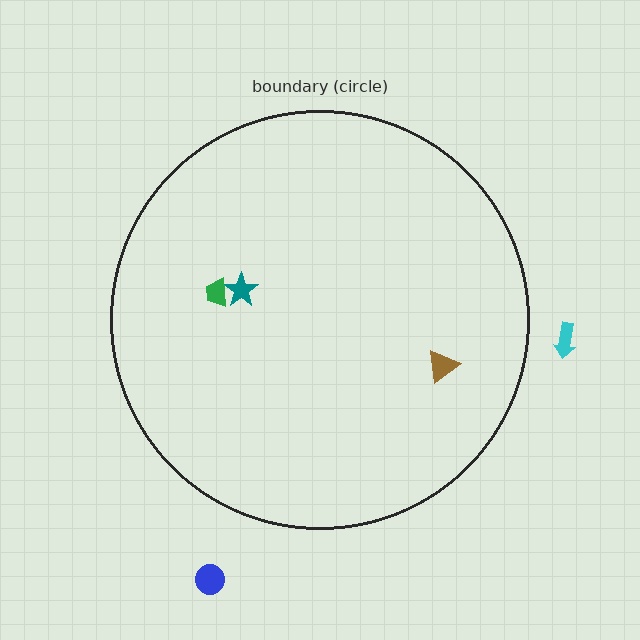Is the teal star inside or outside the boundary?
Inside.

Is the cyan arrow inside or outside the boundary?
Outside.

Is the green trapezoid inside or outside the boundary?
Inside.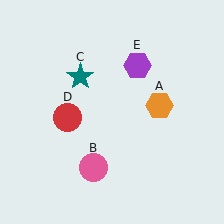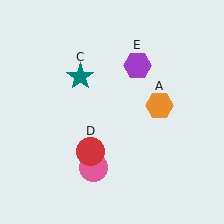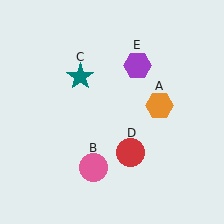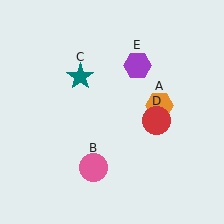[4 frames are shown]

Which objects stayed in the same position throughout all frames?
Orange hexagon (object A) and pink circle (object B) and teal star (object C) and purple hexagon (object E) remained stationary.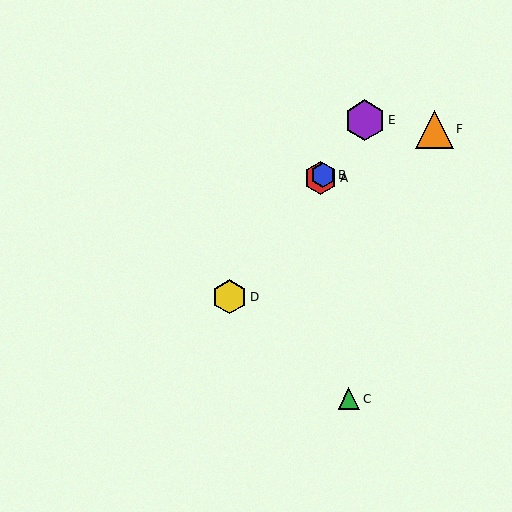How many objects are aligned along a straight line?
4 objects (A, B, D, E) are aligned along a straight line.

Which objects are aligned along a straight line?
Objects A, B, D, E are aligned along a straight line.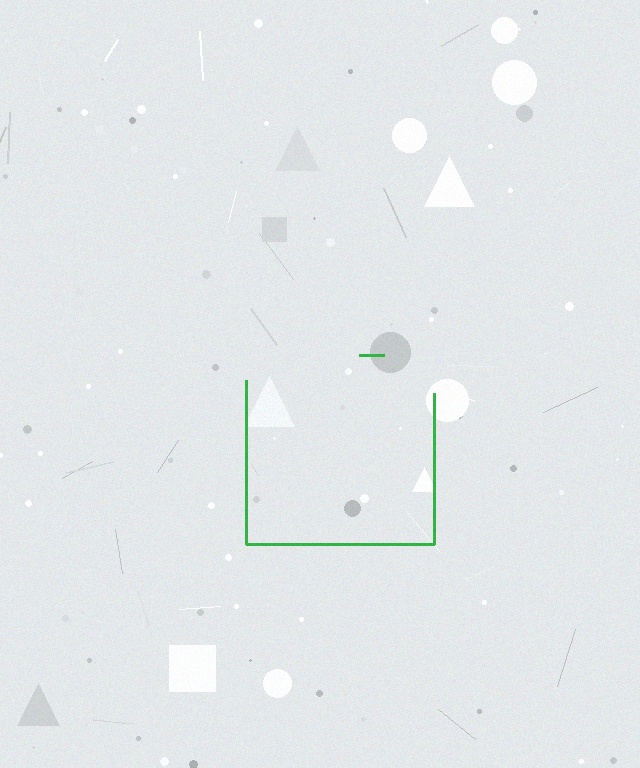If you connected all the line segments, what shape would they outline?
They would outline a square.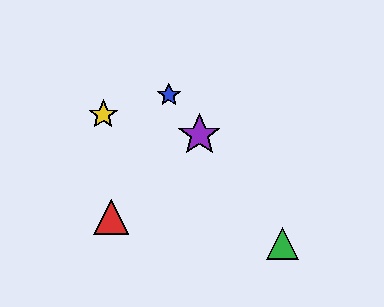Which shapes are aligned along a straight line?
The blue star, the green triangle, the purple star are aligned along a straight line.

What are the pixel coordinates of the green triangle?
The green triangle is at (282, 244).